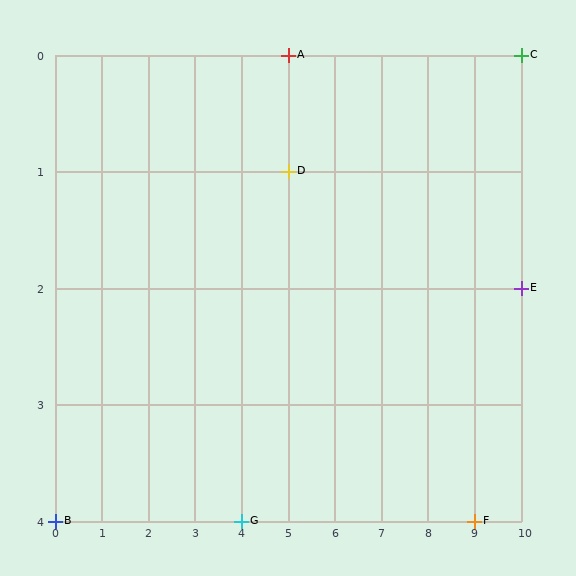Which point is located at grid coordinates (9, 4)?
Point F is at (9, 4).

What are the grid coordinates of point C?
Point C is at grid coordinates (10, 0).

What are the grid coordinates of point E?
Point E is at grid coordinates (10, 2).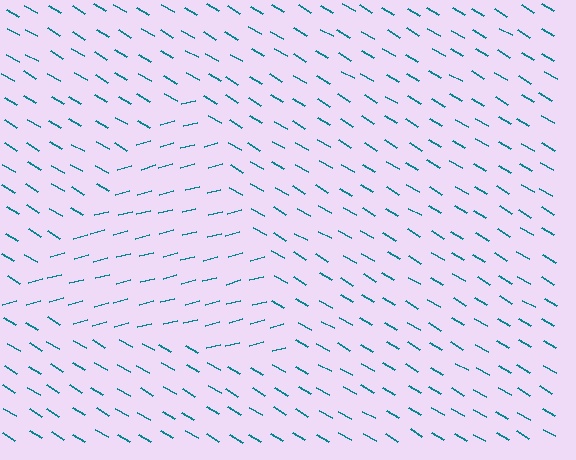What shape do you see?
I see a triangle.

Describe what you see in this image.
The image is filled with small teal line segments. A triangle region in the image has lines oriented differently from the surrounding lines, creating a visible texture boundary.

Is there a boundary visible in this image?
Yes, there is a texture boundary formed by a change in line orientation.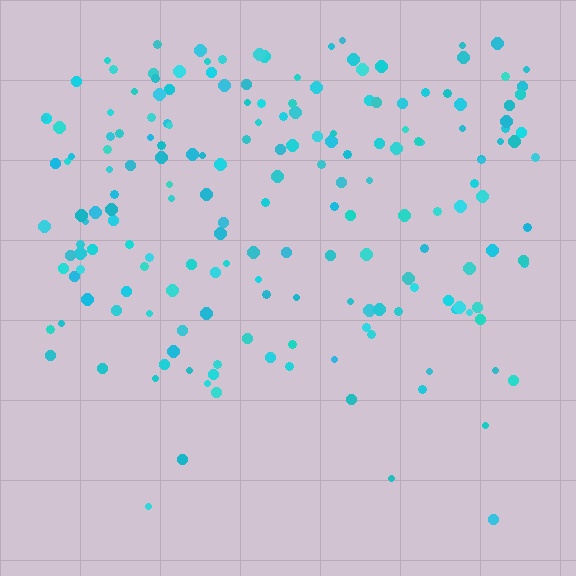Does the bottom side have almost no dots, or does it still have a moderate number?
Still a moderate number, just noticeably fewer than the top.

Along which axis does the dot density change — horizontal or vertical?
Vertical.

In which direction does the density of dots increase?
From bottom to top, with the top side densest.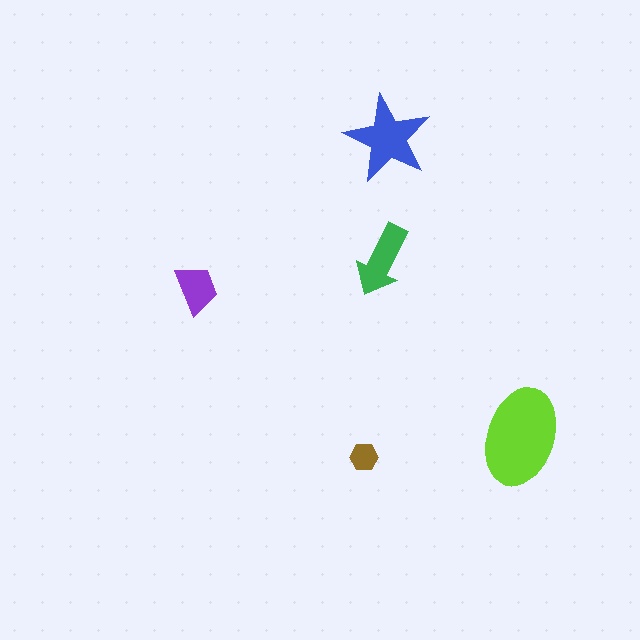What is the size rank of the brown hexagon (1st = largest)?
5th.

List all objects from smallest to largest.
The brown hexagon, the purple trapezoid, the green arrow, the blue star, the lime ellipse.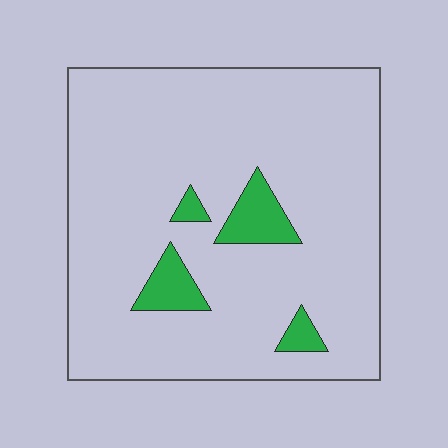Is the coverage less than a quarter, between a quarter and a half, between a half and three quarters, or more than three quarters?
Less than a quarter.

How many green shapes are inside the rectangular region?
4.